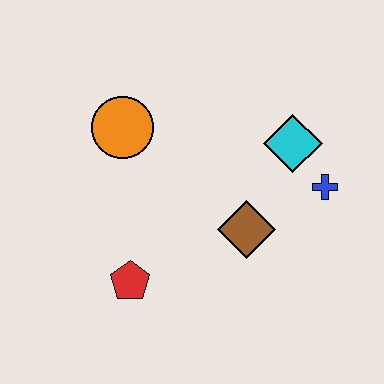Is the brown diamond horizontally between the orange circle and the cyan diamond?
Yes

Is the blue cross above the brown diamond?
Yes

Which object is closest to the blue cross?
The cyan diamond is closest to the blue cross.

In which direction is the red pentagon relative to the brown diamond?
The red pentagon is to the left of the brown diamond.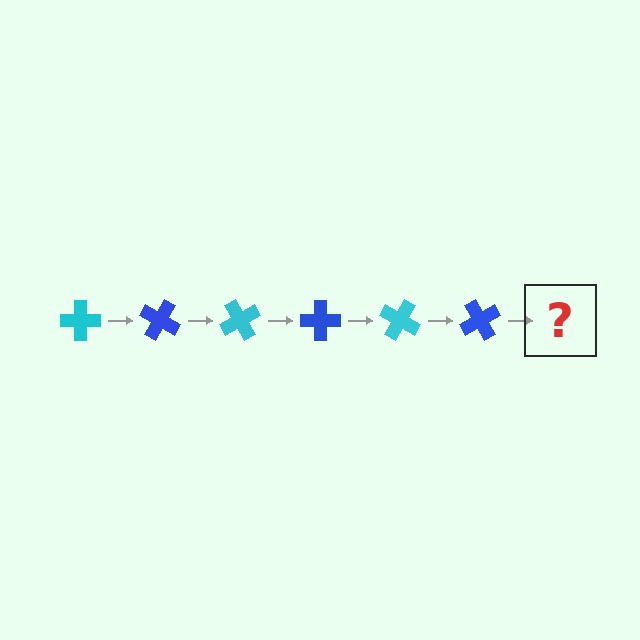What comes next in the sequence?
The next element should be a cyan cross, rotated 180 degrees from the start.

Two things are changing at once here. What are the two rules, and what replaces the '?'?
The two rules are that it rotates 30 degrees each step and the color cycles through cyan and blue. The '?' should be a cyan cross, rotated 180 degrees from the start.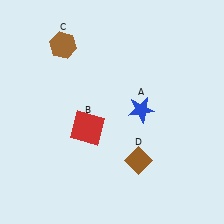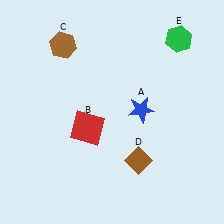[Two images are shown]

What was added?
A green hexagon (E) was added in Image 2.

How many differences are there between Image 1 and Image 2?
There is 1 difference between the two images.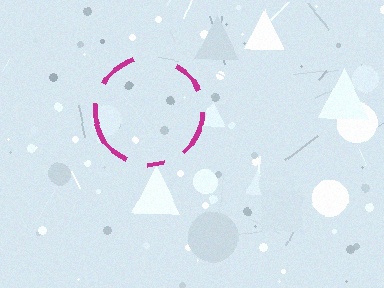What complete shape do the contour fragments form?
The contour fragments form a circle.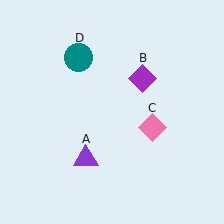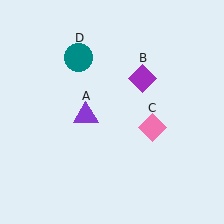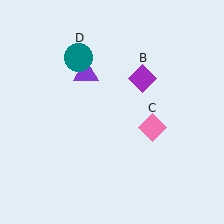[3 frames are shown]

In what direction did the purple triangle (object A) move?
The purple triangle (object A) moved up.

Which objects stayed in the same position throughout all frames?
Purple diamond (object B) and pink diamond (object C) and teal circle (object D) remained stationary.